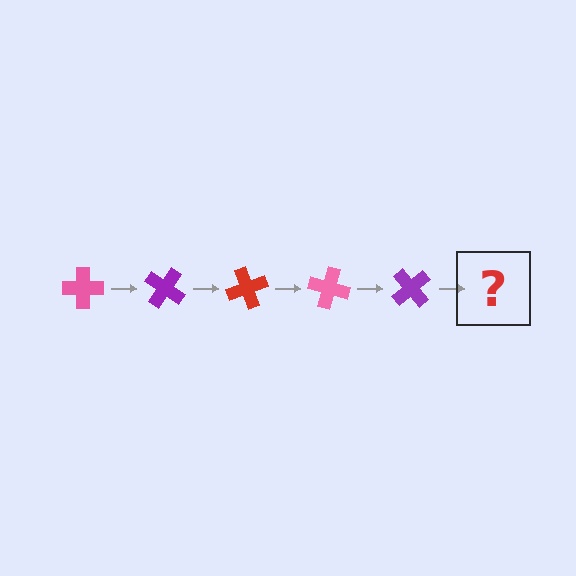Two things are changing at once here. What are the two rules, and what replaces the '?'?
The two rules are that it rotates 35 degrees each step and the color cycles through pink, purple, and red. The '?' should be a red cross, rotated 175 degrees from the start.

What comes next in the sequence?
The next element should be a red cross, rotated 175 degrees from the start.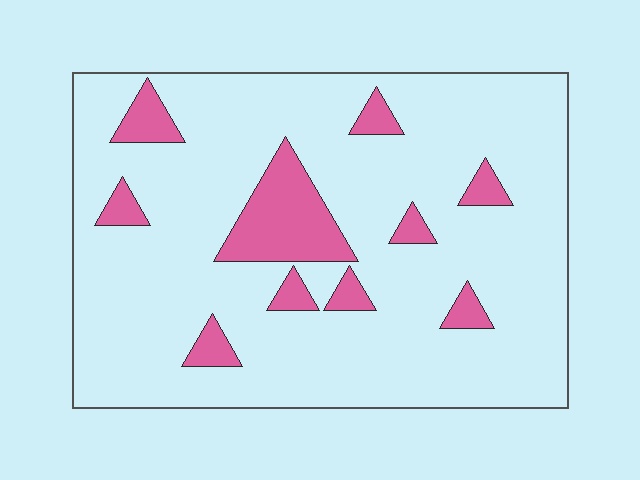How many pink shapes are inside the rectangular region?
10.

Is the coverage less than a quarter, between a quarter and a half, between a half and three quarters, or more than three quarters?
Less than a quarter.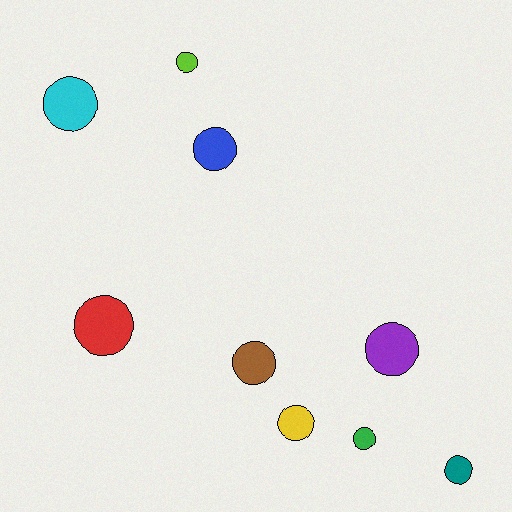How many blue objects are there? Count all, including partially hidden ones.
There is 1 blue object.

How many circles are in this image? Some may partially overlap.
There are 9 circles.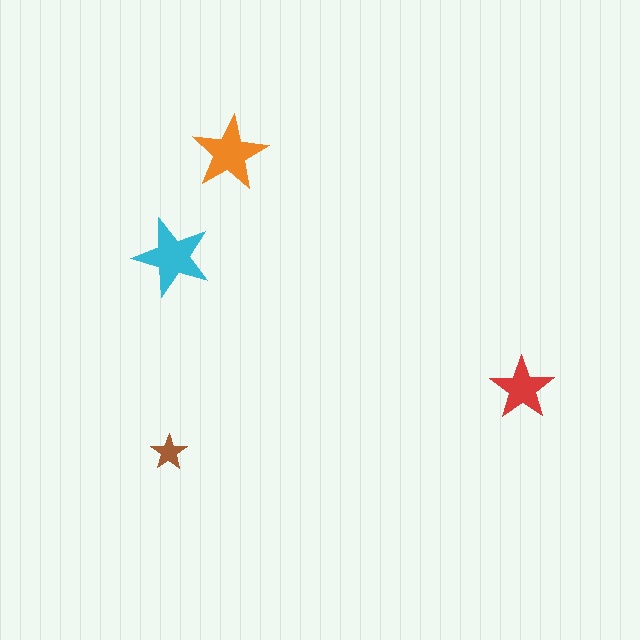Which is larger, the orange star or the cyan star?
The cyan one.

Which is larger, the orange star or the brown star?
The orange one.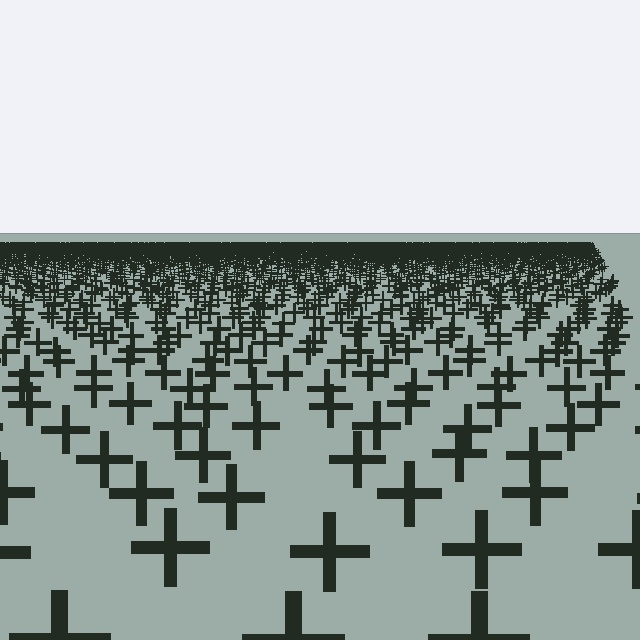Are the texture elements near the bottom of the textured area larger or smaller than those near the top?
Larger. Near the bottom, elements are closer to the viewer and appear at a bigger on-screen size.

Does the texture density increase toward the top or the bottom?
Density increases toward the top.